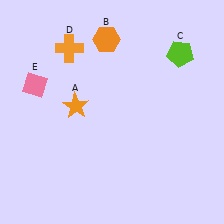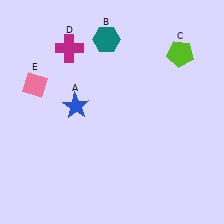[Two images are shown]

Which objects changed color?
A changed from orange to blue. B changed from orange to teal. D changed from orange to magenta.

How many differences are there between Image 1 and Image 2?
There are 3 differences between the two images.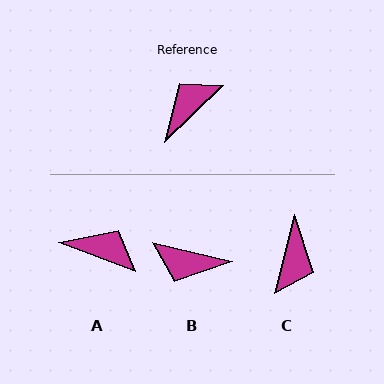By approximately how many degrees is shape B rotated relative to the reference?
Approximately 123 degrees counter-clockwise.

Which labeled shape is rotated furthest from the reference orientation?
C, about 148 degrees away.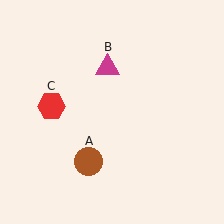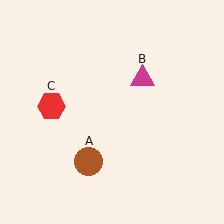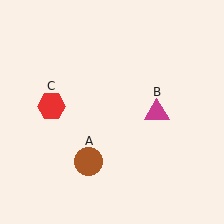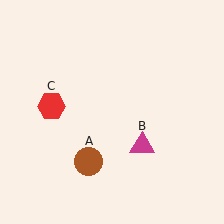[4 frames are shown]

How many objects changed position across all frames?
1 object changed position: magenta triangle (object B).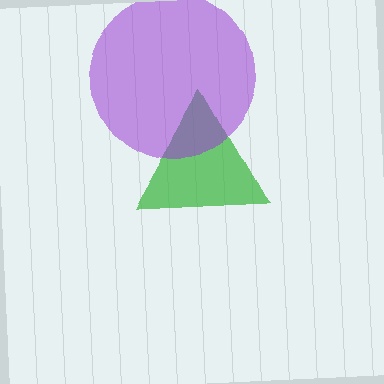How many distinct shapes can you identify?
There are 2 distinct shapes: a green triangle, a purple circle.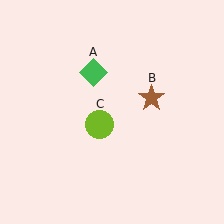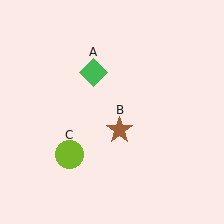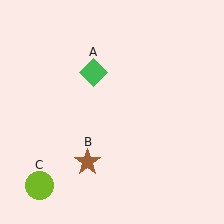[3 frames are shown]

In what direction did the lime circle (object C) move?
The lime circle (object C) moved down and to the left.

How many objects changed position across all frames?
2 objects changed position: brown star (object B), lime circle (object C).